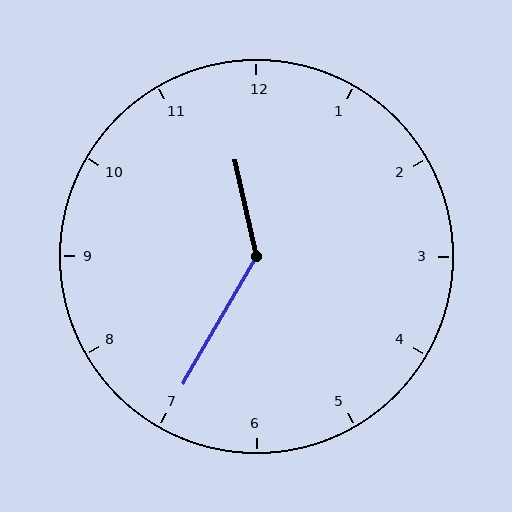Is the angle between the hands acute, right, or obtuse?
It is obtuse.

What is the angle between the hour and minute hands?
Approximately 138 degrees.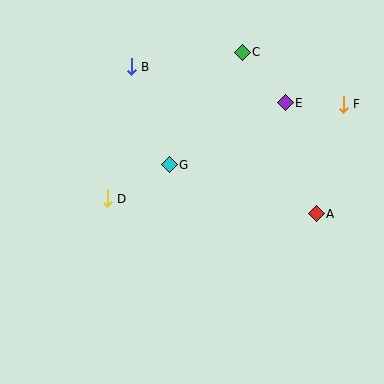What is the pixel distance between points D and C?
The distance between D and C is 199 pixels.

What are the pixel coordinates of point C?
Point C is at (242, 52).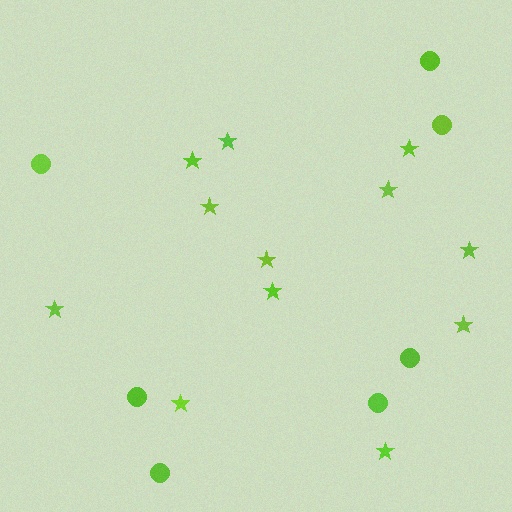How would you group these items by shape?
There are 2 groups: one group of circles (7) and one group of stars (12).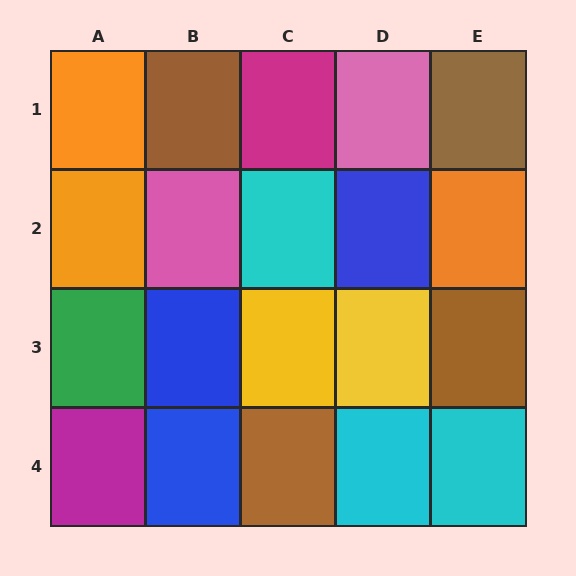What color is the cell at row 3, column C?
Yellow.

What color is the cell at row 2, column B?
Pink.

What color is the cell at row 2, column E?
Orange.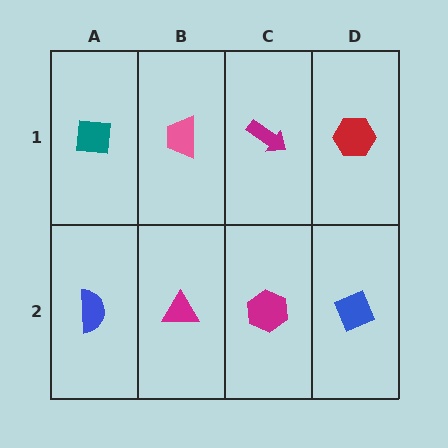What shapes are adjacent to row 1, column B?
A magenta triangle (row 2, column B), a teal square (row 1, column A), a magenta arrow (row 1, column C).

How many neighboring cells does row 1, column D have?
2.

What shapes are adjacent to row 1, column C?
A magenta hexagon (row 2, column C), a pink trapezoid (row 1, column B), a red hexagon (row 1, column D).